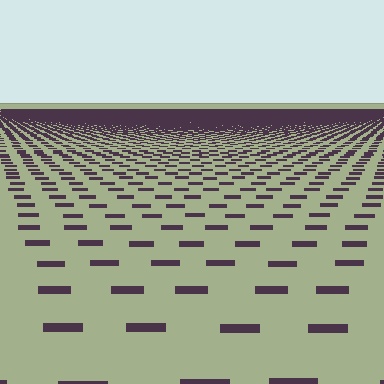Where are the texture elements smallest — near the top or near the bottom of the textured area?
Near the top.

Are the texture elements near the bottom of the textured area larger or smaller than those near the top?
Larger. Near the bottom, elements are closer to the viewer and appear at a bigger on-screen size.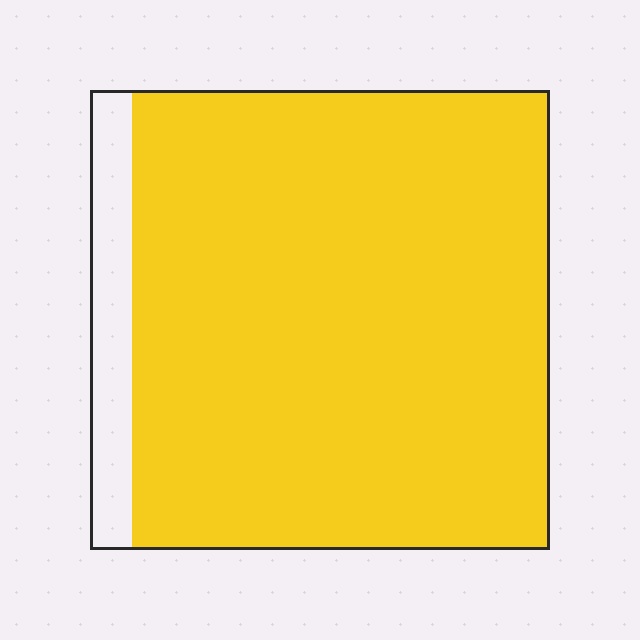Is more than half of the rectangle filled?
Yes.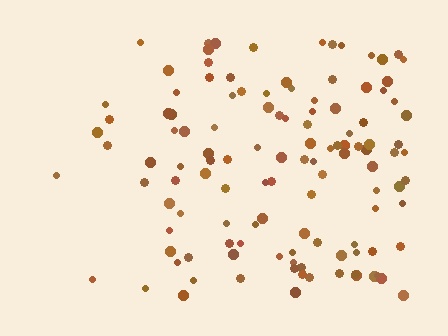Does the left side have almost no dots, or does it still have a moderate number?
Still a moderate number, just noticeably fewer than the right.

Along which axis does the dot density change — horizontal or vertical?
Horizontal.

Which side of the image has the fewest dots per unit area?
The left.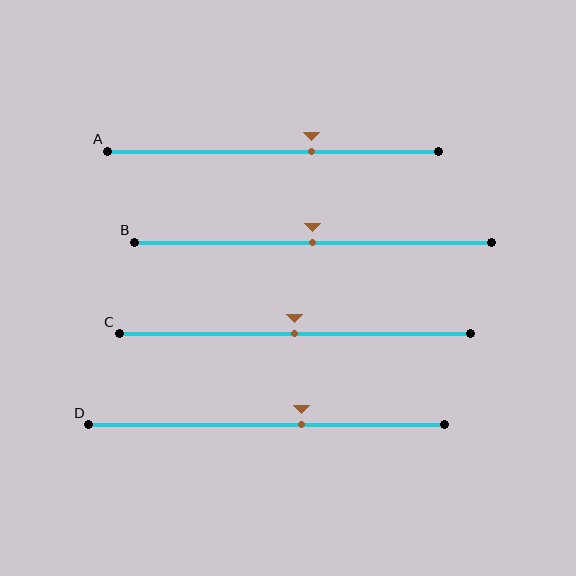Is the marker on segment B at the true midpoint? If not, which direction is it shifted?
Yes, the marker on segment B is at the true midpoint.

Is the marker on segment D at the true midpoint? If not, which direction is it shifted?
No, the marker on segment D is shifted to the right by about 10% of the segment length.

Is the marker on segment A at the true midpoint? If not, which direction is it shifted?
No, the marker on segment A is shifted to the right by about 12% of the segment length.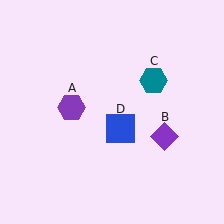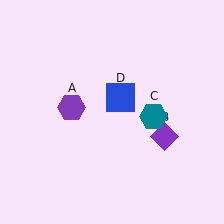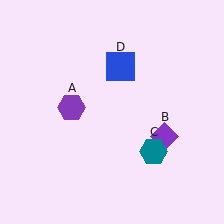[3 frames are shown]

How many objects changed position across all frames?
2 objects changed position: teal hexagon (object C), blue square (object D).